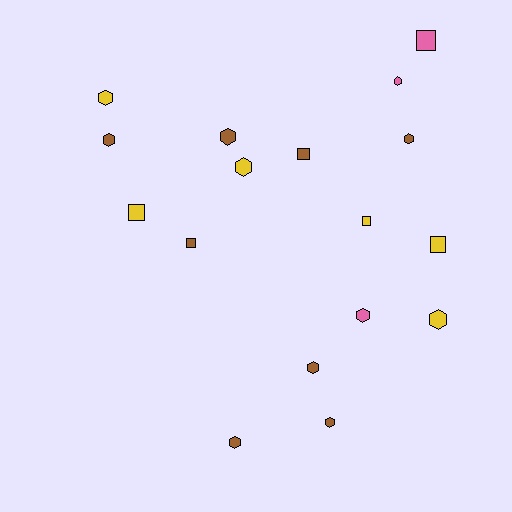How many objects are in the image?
There are 17 objects.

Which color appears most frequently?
Brown, with 8 objects.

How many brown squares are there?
There are 2 brown squares.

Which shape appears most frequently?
Hexagon, with 11 objects.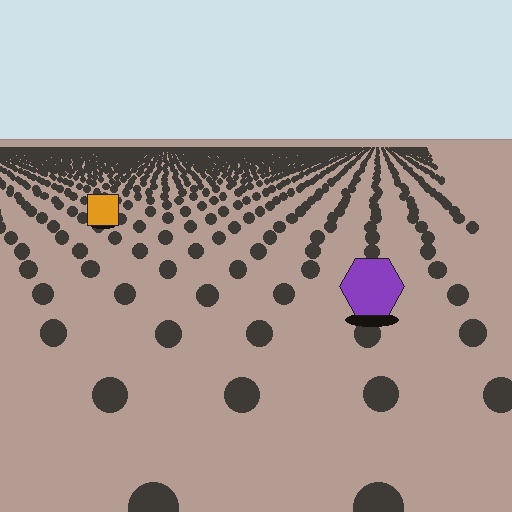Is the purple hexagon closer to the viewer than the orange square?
Yes. The purple hexagon is closer — you can tell from the texture gradient: the ground texture is coarser near it.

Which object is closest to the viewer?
The purple hexagon is closest. The texture marks near it are larger and more spread out.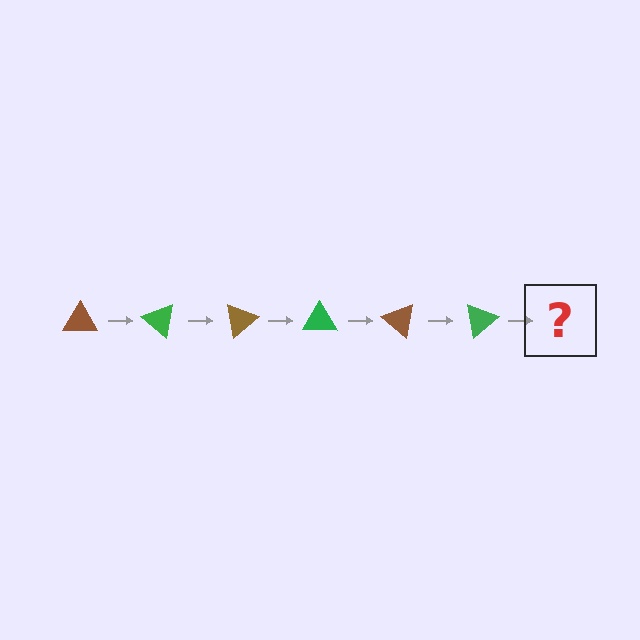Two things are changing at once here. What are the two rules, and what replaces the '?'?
The two rules are that it rotates 40 degrees each step and the color cycles through brown and green. The '?' should be a brown triangle, rotated 240 degrees from the start.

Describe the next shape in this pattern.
It should be a brown triangle, rotated 240 degrees from the start.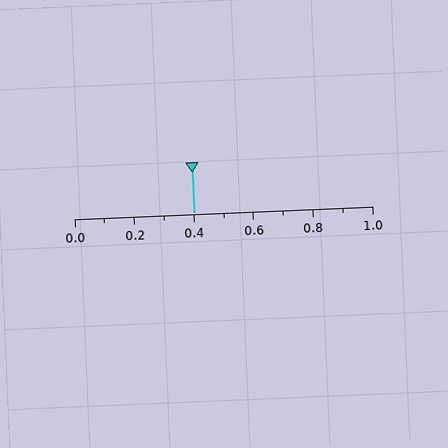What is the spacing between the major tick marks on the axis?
The major ticks are spaced 0.2 apart.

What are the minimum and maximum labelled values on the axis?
The axis runs from 0.0 to 1.0.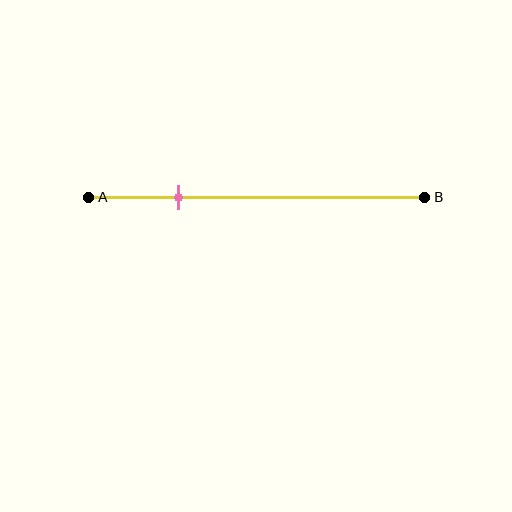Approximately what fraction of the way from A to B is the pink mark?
The pink mark is approximately 25% of the way from A to B.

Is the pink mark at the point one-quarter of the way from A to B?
Yes, the mark is approximately at the one-quarter point.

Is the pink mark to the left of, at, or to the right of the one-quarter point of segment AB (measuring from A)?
The pink mark is approximately at the one-quarter point of segment AB.